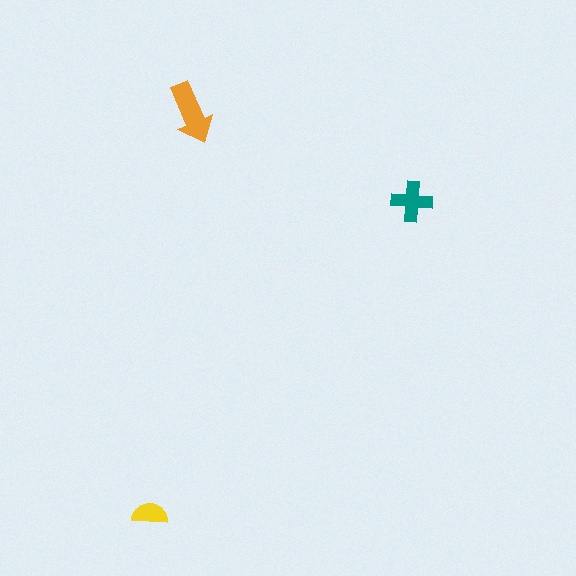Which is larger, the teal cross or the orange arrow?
The orange arrow.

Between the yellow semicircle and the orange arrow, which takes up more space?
The orange arrow.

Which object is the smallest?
The yellow semicircle.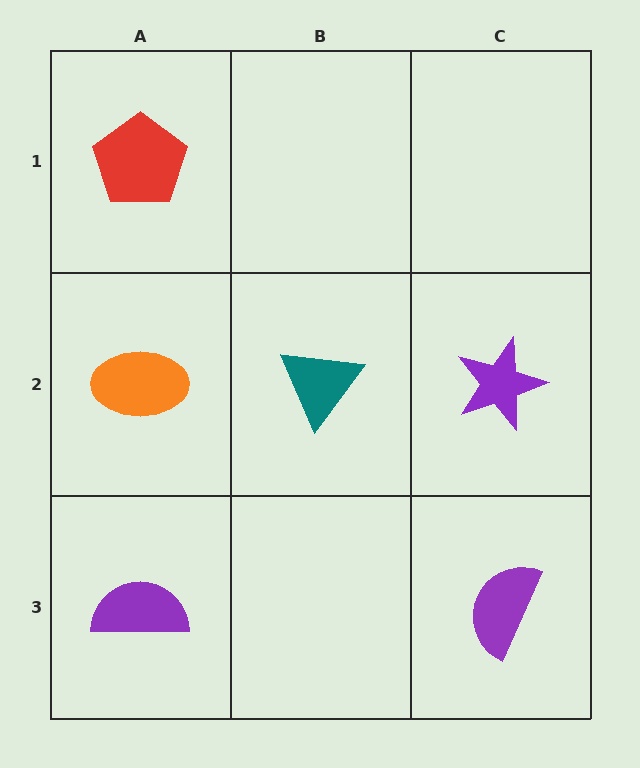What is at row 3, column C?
A purple semicircle.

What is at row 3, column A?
A purple semicircle.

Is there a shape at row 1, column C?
No, that cell is empty.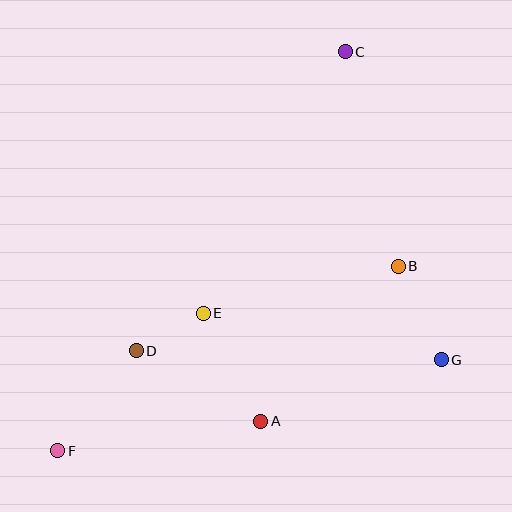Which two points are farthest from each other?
Points C and F are farthest from each other.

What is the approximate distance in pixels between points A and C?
The distance between A and C is approximately 379 pixels.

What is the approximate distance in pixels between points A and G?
The distance between A and G is approximately 191 pixels.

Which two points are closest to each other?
Points D and E are closest to each other.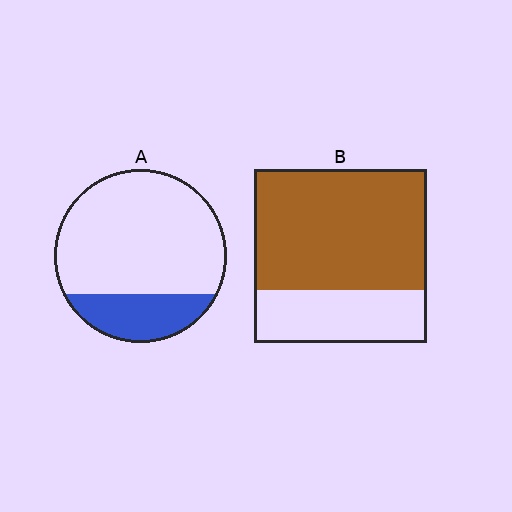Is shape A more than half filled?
No.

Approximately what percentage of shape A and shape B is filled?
A is approximately 25% and B is approximately 70%.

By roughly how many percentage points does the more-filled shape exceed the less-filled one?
By roughly 45 percentage points (B over A).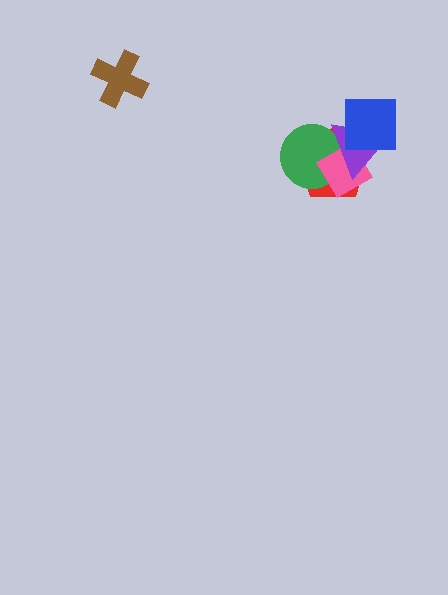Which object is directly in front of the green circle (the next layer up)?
The pink diamond is directly in front of the green circle.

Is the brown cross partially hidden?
No, no other shape covers it.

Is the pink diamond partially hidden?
Yes, it is partially covered by another shape.